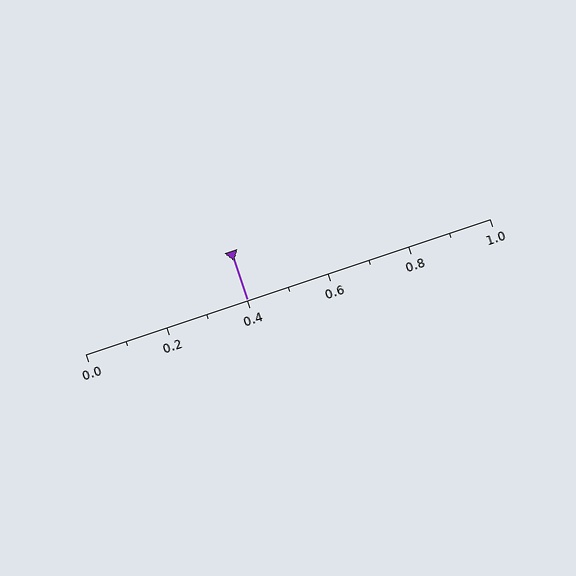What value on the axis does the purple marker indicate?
The marker indicates approximately 0.4.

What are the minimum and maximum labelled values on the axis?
The axis runs from 0.0 to 1.0.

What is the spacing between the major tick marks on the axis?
The major ticks are spaced 0.2 apart.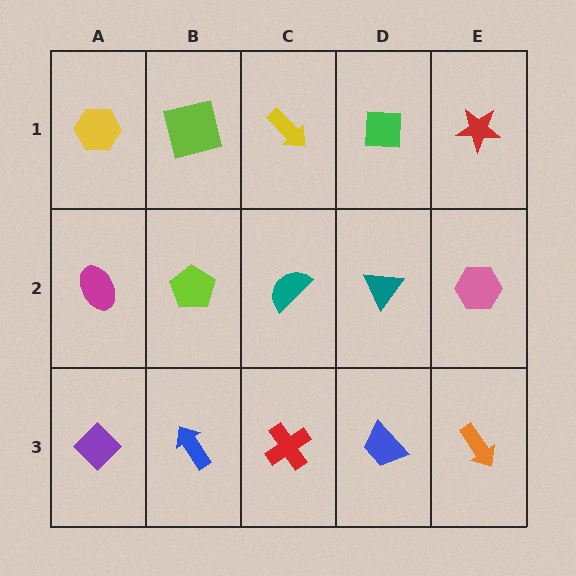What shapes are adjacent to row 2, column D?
A green square (row 1, column D), a blue trapezoid (row 3, column D), a teal semicircle (row 2, column C), a pink hexagon (row 2, column E).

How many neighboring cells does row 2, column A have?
3.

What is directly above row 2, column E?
A red star.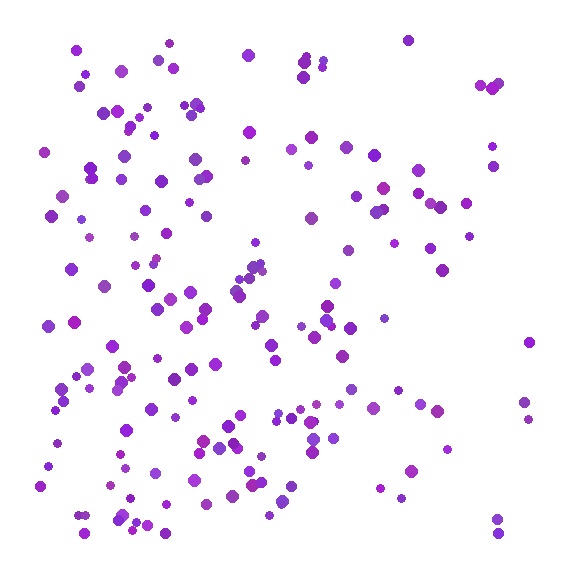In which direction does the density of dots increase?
From right to left, with the left side densest.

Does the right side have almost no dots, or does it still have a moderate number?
Still a moderate number, just noticeably fewer than the left.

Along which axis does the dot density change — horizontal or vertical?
Horizontal.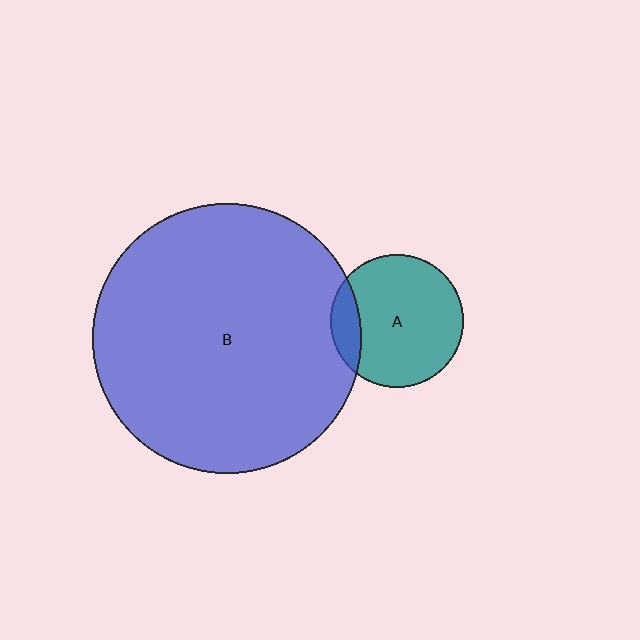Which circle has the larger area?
Circle B (blue).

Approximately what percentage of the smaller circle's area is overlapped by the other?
Approximately 15%.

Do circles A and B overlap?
Yes.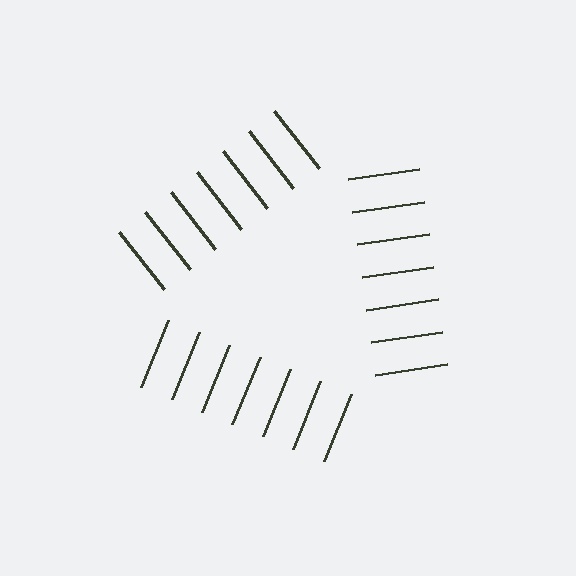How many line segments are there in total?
21 — 7 along each of the 3 edges.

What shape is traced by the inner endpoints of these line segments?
An illusory triangle — the line segments terminate on its edges but no continuous stroke is drawn.